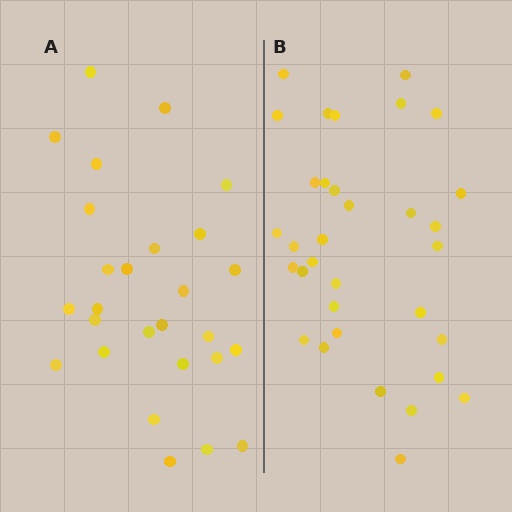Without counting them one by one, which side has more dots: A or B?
Region B (the right region) has more dots.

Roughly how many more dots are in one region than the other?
Region B has about 6 more dots than region A.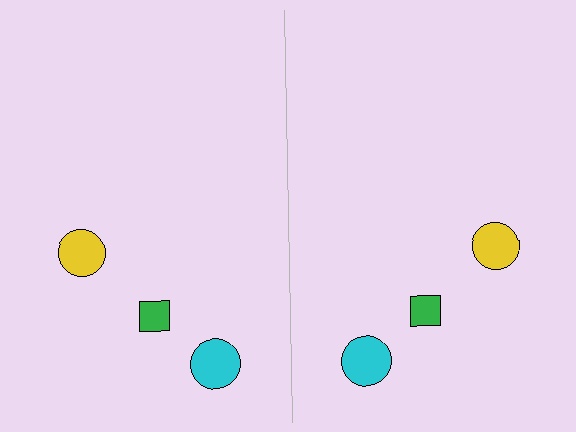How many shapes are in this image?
There are 6 shapes in this image.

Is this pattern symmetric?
Yes, this pattern has bilateral (reflection) symmetry.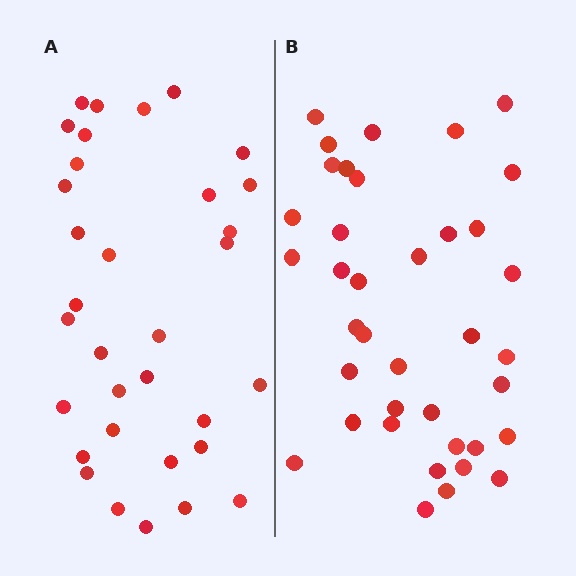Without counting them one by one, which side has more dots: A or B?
Region B (the right region) has more dots.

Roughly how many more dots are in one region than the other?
Region B has about 5 more dots than region A.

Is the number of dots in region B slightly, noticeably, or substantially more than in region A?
Region B has only slightly more — the two regions are fairly close. The ratio is roughly 1.2 to 1.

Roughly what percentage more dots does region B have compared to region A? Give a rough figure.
About 15% more.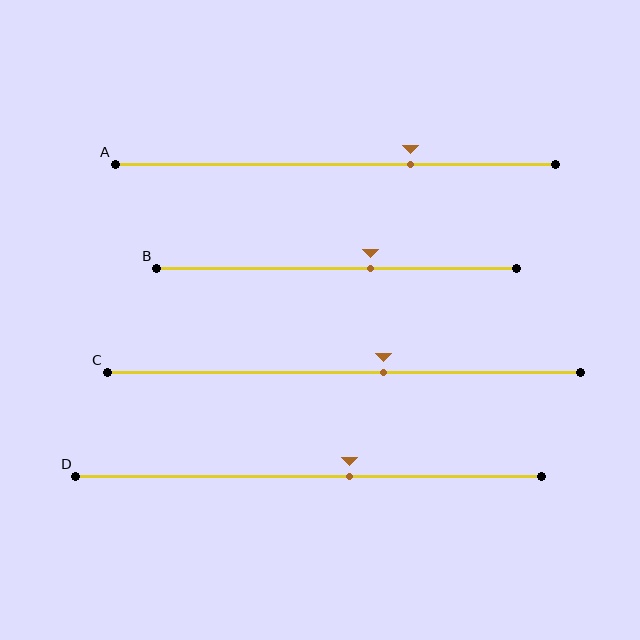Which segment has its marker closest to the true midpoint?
Segment C has its marker closest to the true midpoint.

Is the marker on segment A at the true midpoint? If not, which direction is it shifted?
No, the marker on segment A is shifted to the right by about 17% of the segment length.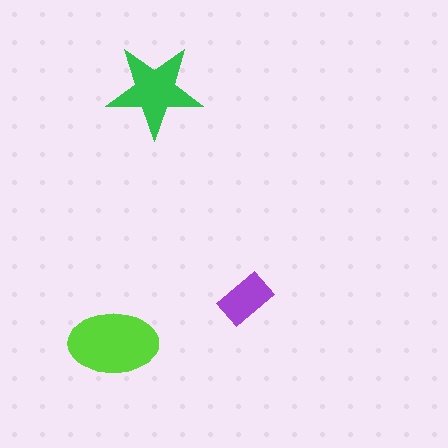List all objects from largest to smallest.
The lime ellipse, the green star, the purple rectangle.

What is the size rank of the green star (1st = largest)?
2nd.